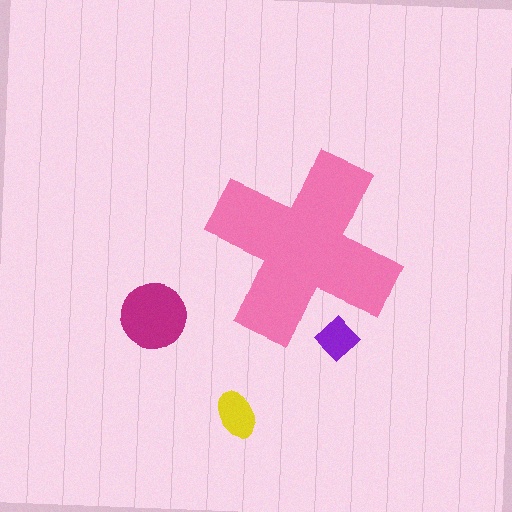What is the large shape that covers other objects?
A pink cross.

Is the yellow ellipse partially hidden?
No, the yellow ellipse is fully visible.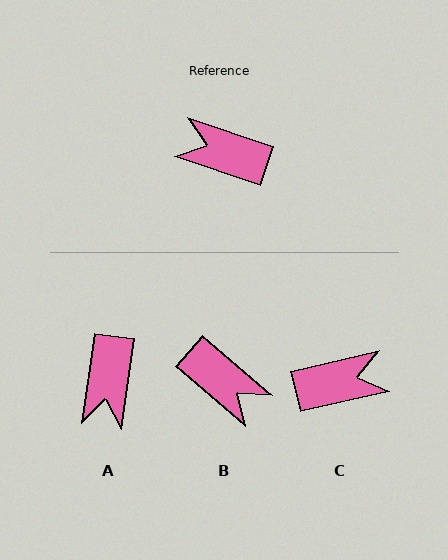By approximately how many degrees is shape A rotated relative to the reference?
Approximately 100 degrees counter-clockwise.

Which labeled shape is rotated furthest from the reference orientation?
B, about 158 degrees away.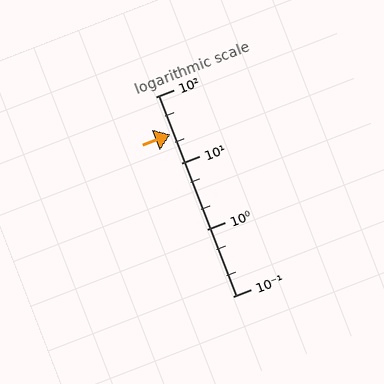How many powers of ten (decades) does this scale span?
The scale spans 3 decades, from 0.1 to 100.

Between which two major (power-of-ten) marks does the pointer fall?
The pointer is between 10 and 100.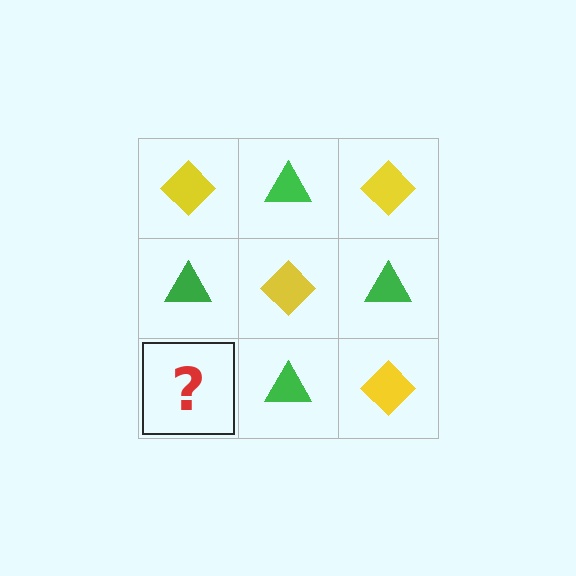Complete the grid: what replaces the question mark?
The question mark should be replaced with a yellow diamond.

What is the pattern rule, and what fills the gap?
The rule is that it alternates yellow diamond and green triangle in a checkerboard pattern. The gap should be filled with a yellow diamond.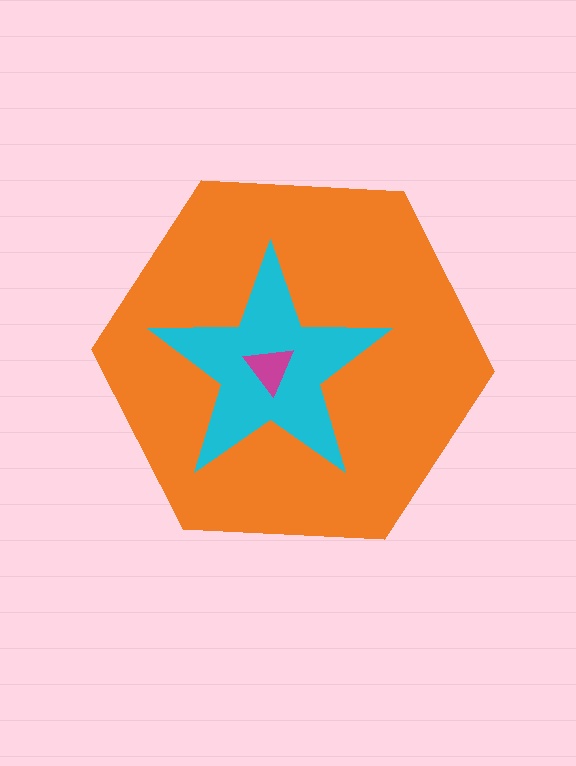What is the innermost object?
The magenta triangle.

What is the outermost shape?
The orange hexagon.